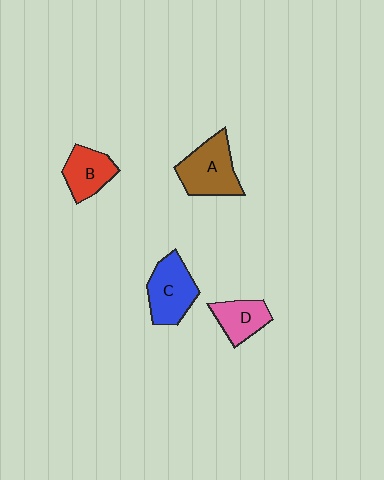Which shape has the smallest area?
Shape D (pink).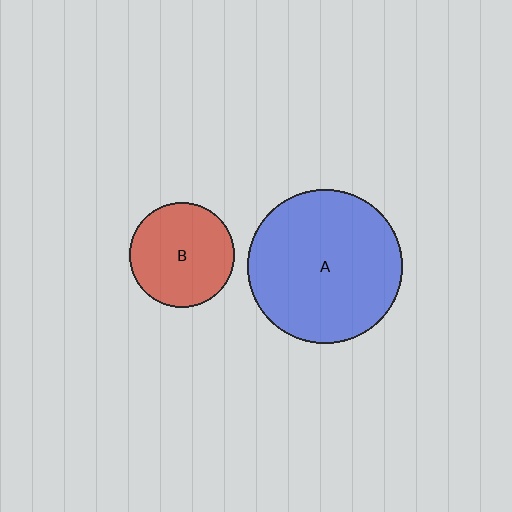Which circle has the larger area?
Circle A (blue).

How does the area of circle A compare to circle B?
Approximately 2.2 times.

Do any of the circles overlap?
No, none of the circles overlap.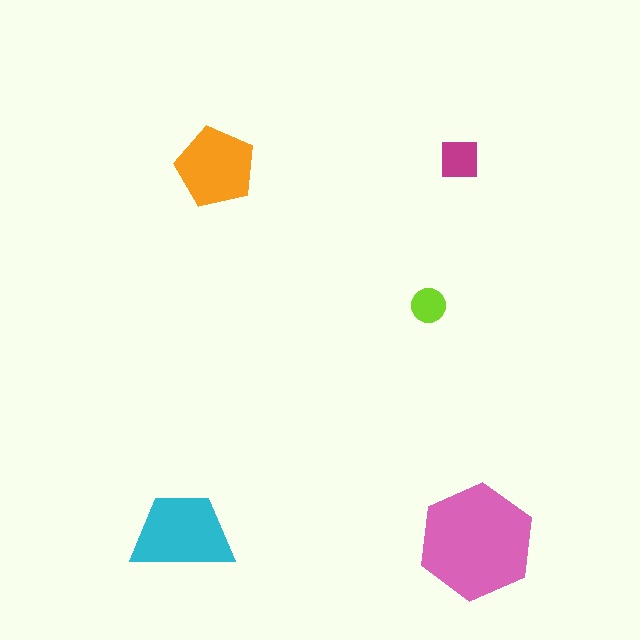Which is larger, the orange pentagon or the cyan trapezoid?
The cyan trapezoid.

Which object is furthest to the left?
The cyan trapezoid is leftmost.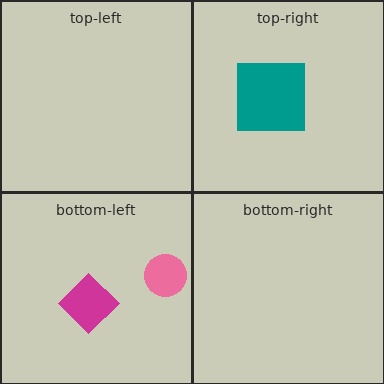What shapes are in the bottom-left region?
The pink circle, the magenta diamond.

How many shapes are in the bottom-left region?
2.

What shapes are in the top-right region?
The teal square.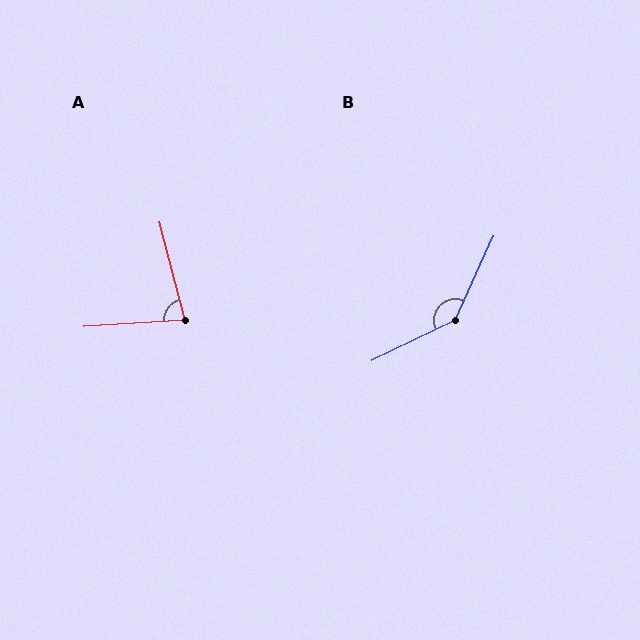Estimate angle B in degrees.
Approximately 141 degrees.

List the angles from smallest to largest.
A (79°), B (141°).